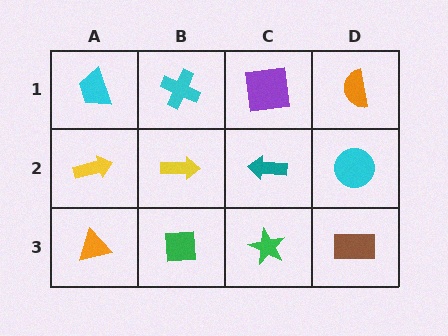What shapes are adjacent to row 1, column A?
A yellow arrow (row 2, column A), a cyan cross (row 1, column B).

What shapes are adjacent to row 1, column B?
A yellow arrow (row 2, column B), a cyan trapezoid (row 1, column A), a purple square (row 1, column C).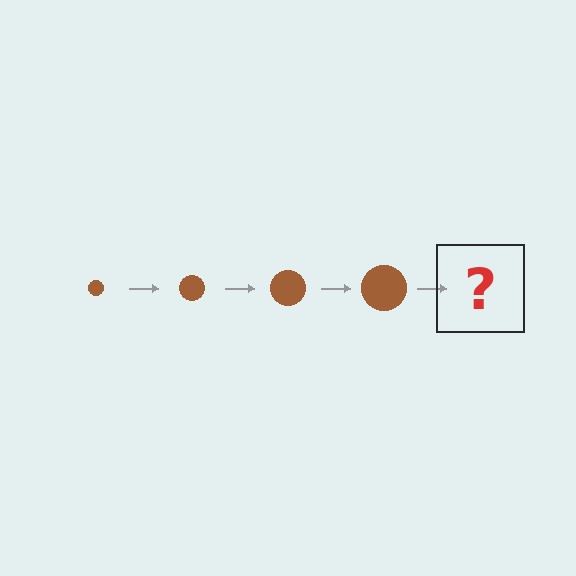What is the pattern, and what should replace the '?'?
The pattern is that the circle gets progressively larger each step. The '?' should be a brown circle, larger than the previous one.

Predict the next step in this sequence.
The next step is a brown circle, larger than the previous one.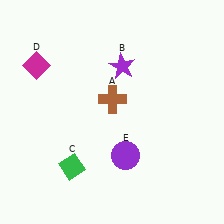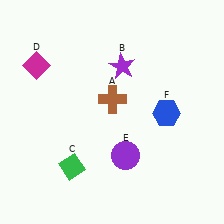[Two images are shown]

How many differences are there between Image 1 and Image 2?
There is 1 difference between the two images.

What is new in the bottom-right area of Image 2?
A blue hexagon (F) was added in the bottom-right area of Image 2.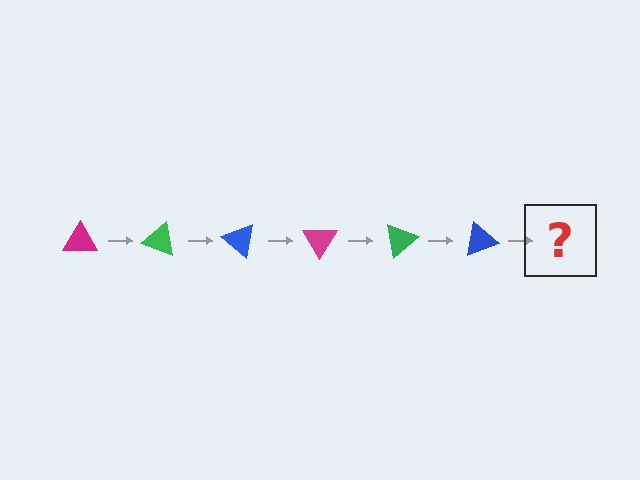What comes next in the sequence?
The next element should be a magenta triangle, rotated 120 degrees from the start.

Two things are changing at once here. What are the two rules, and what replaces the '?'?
The two rules are that it rotates 20 degrees each step and the color cycles through magenta, green, and blue. The '?' should be a magenta triangle, rotated 120 degrees from the start.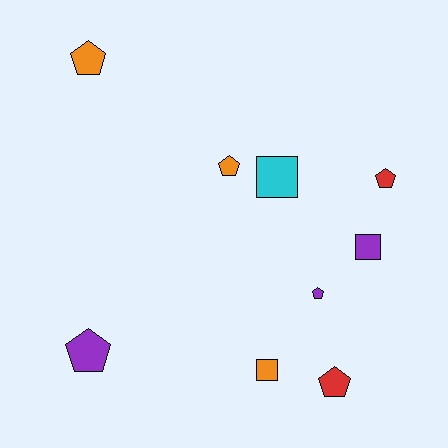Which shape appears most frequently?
Pentagon, with 6 objects.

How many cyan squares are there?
There is 1 cyan square.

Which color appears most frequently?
Purple, with 3 objects.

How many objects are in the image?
There are 9 objects.